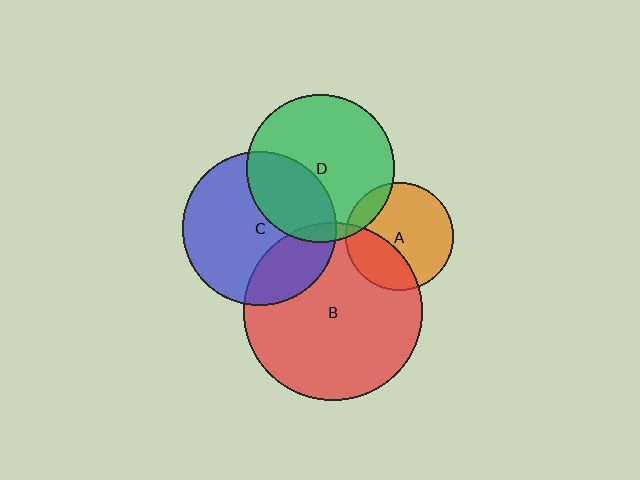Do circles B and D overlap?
Yes.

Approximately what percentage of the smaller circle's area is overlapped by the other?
Approximately 5%.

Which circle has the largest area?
Circle B (red).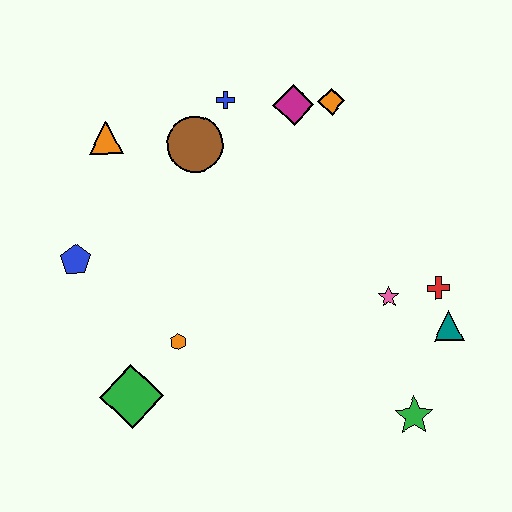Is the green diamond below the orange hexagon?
Yes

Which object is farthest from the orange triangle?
The green star is farthest from the orange triangle.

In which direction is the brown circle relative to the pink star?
The brown circle is to the left of the pink star.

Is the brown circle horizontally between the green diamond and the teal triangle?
Yes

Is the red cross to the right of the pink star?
Yes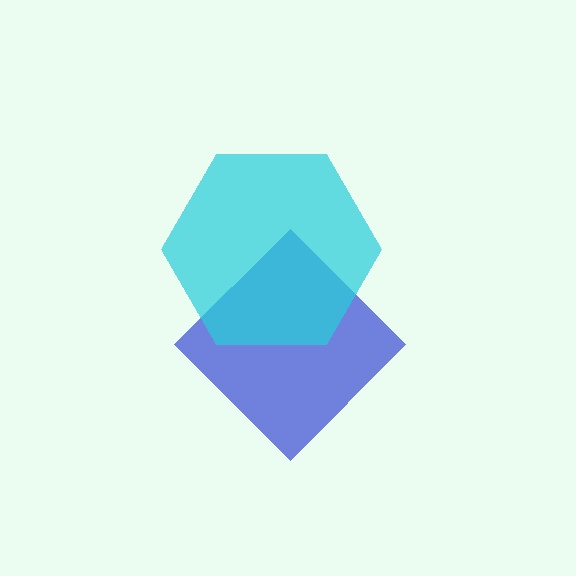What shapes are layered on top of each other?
The layered shapes are: a blue diamond, a cyan hexagon.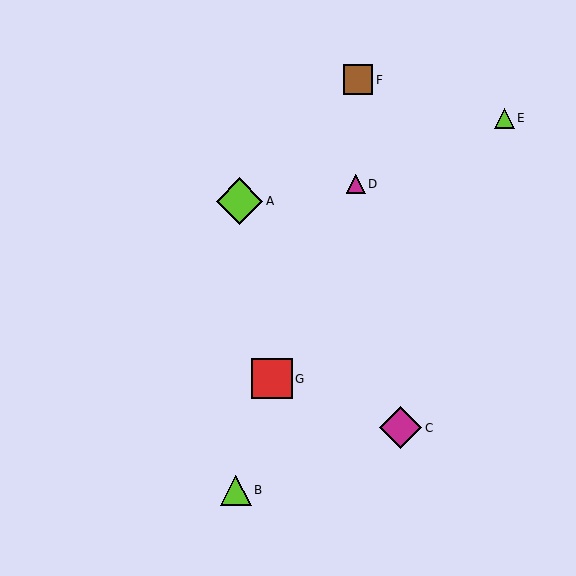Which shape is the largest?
The lime diamond (labeled A) is the largest.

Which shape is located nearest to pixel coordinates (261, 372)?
The red square (labeled G) at (272, 379) is nearest to that location.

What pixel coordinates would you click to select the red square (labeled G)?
Click at (272, 379) to select the red square G.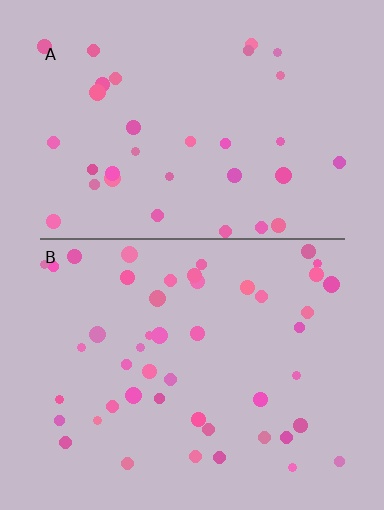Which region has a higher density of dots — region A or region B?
B (the bottom).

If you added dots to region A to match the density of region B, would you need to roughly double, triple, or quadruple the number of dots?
Approximately double.